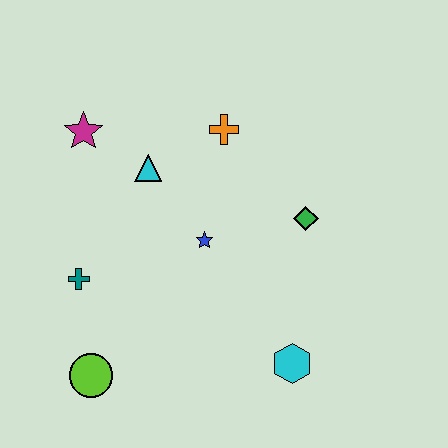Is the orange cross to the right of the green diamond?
No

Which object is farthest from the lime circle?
The orange cross is farthest from the lime circle.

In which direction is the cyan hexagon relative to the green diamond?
The cyan hexagon is below the green diamond.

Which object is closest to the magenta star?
The cyan triangle is closest to the magenta star.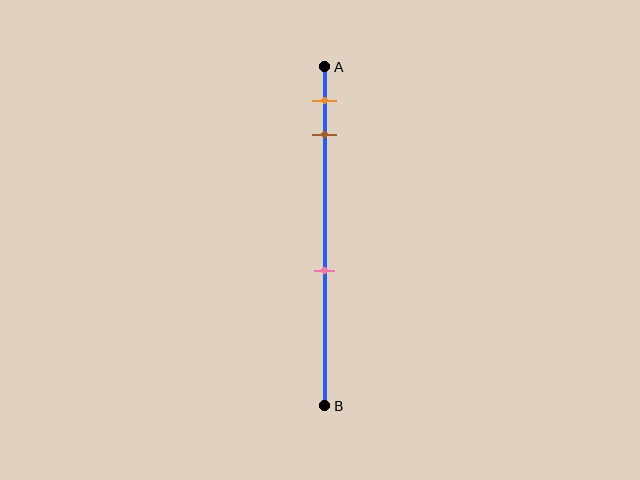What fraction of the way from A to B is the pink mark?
The pink mark is approximately 60% (0.6) of the way from A to B.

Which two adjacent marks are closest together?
The orange and brown marks are the closest adjacent pair.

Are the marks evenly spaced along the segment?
No, the marks are not evenly spaced.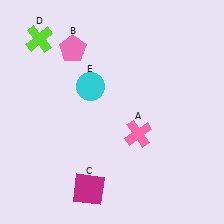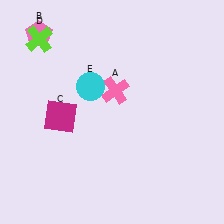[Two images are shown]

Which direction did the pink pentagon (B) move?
The pink pentagon (B) moved left.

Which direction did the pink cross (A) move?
The pink cross (A) moved up.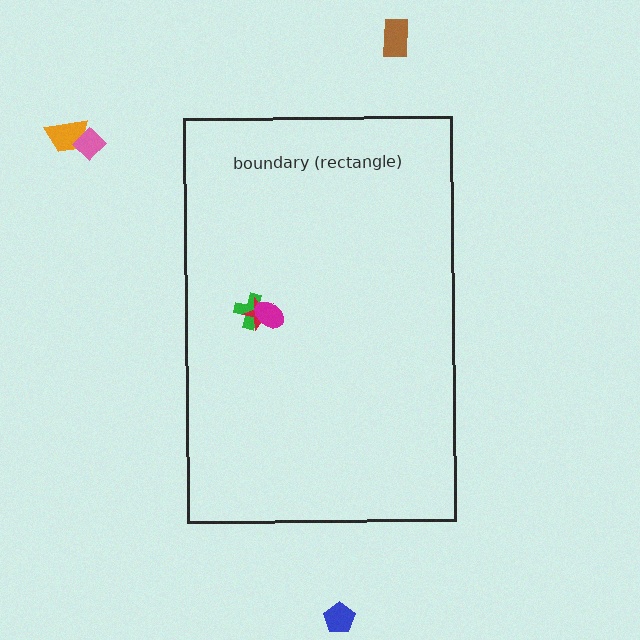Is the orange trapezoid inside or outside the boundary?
Outside.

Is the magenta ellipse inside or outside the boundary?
Inside.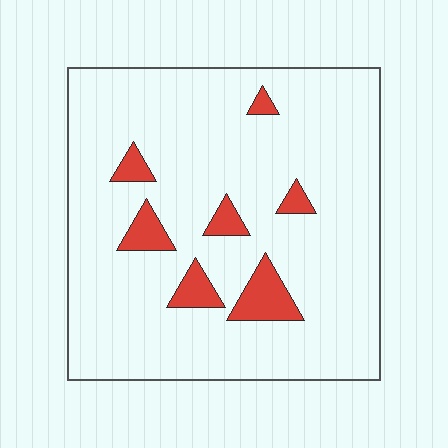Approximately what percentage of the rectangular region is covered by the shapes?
Approximately 10%.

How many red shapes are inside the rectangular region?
7.